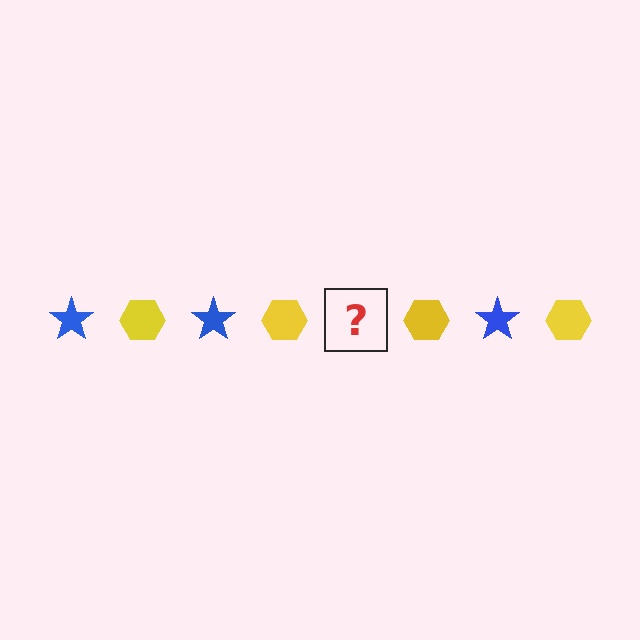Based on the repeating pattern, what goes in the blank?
The blank should be a blue star.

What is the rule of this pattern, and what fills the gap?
The rule is that the pattern alternates between blue star and yellow hexagon. The gap should be filled with a blue star.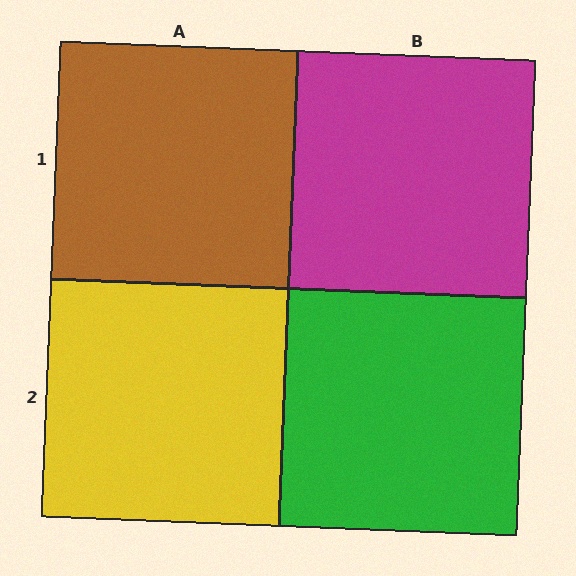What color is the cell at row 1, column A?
Brown.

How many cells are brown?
1 cell is brown.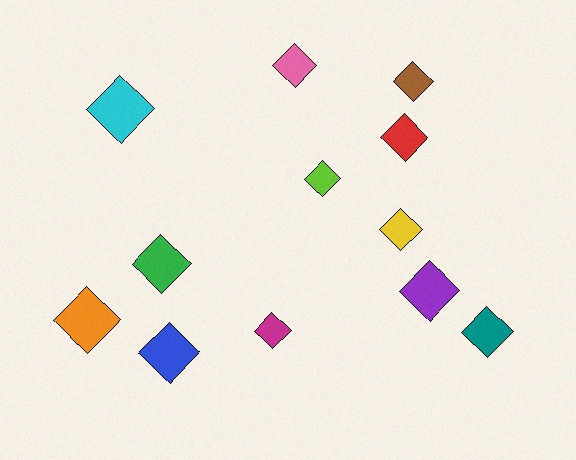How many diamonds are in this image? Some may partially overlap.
There are 12 diamonds.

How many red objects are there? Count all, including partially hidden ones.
There is 1 red object.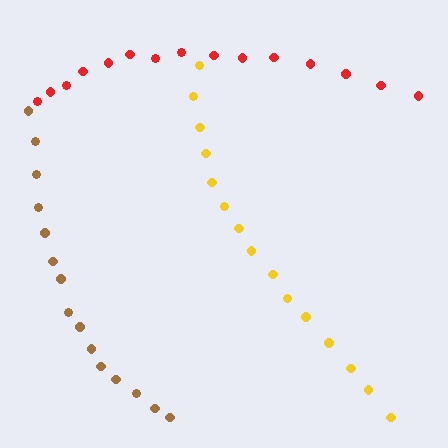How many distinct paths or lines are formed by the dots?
There are 3 distinct paths.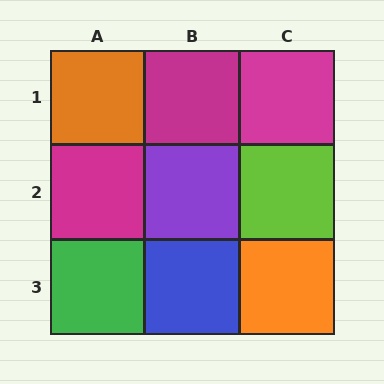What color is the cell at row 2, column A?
Magenta.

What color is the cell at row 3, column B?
Blue.